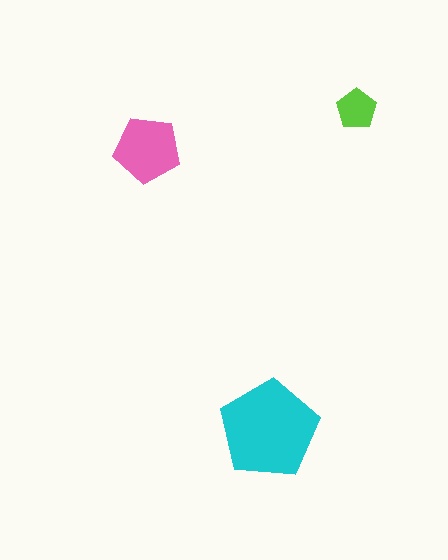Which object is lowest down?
The cyan pentagon is bottommost.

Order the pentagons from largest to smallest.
the cyan one, the pink one, the lime one.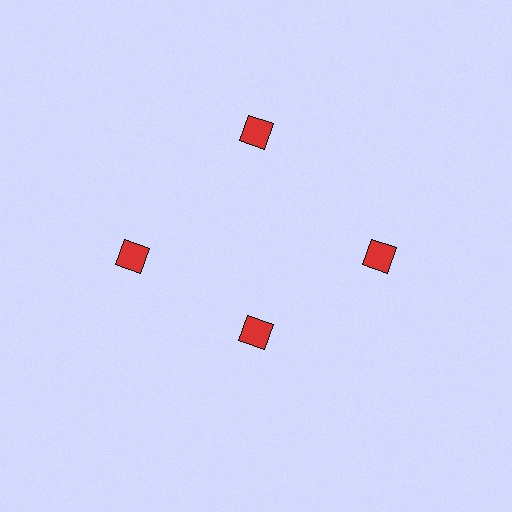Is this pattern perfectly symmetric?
No. The 4 red diamonds are arranged in a ring, but one element near the 6 o'clock position is pulled inward toward the center, breaking the 4-fold rotational symmetry.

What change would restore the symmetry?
The symmetry would be restored by moving it outward, back onto the ring so that all 4 diamonds sit at equal angles and equal distance from the center.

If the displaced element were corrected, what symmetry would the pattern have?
It would have 4-fold rotational symmetry — the pattern would map onto itself every 90 degrees.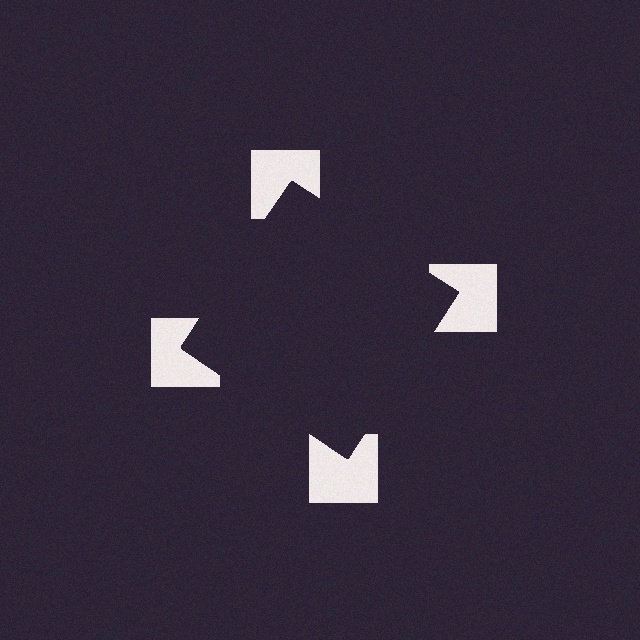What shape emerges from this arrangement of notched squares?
An illusory square — its edges are inferred from the aligned wedge cuts in the notched squares, not physically drawn.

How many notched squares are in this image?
There are 4 — one at each vertex of the illusory square.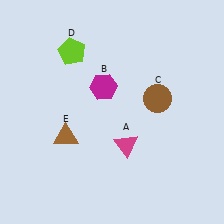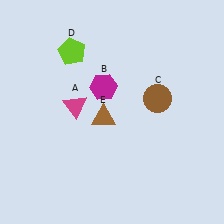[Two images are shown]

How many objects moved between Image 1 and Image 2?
2 objects moved between the two images.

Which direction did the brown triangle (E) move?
The brown triangle (E) moved right.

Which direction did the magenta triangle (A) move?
The magenta triangle (A) moved left.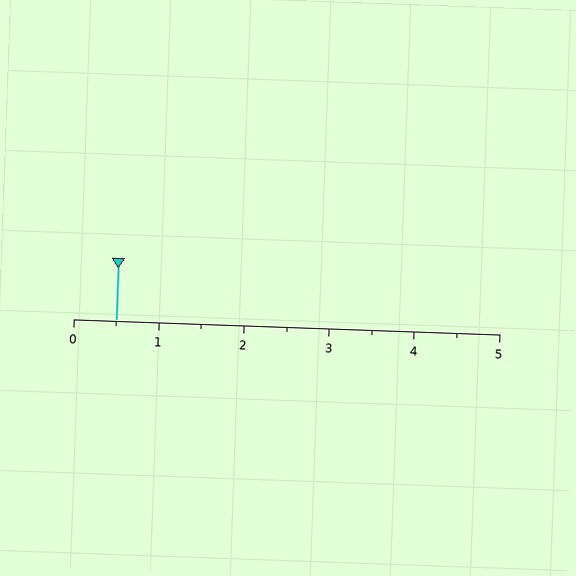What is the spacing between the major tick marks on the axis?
The major ticks are spaced 1 apart.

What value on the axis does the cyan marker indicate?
The marker indicates approximately 0.5.